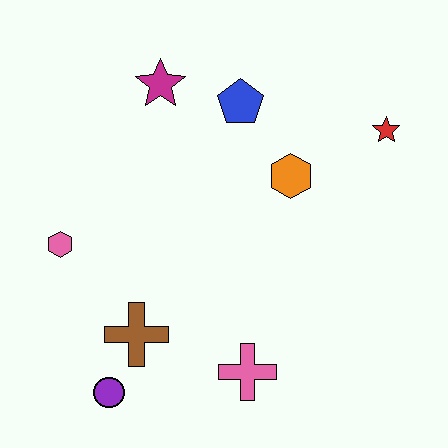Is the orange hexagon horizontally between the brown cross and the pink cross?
No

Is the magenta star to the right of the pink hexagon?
Yes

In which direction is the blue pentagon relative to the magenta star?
The blue pentagon is to the right of the magenta star.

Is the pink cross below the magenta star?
Yes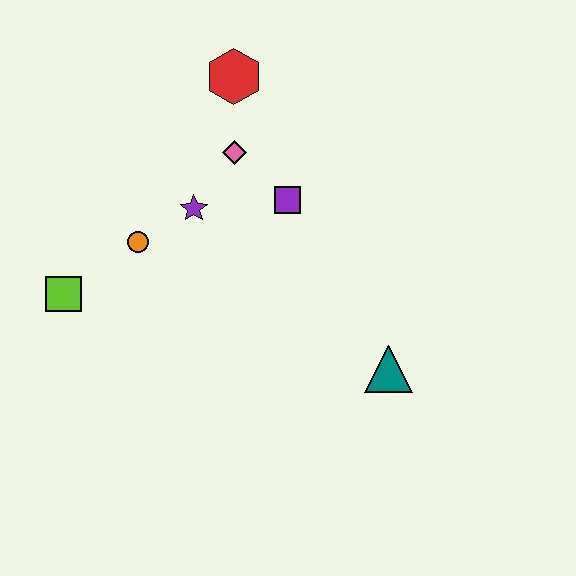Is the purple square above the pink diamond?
No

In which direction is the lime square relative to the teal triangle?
The lime square is to the left of the teal triangle.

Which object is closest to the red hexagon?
The pink diamond is closest to the red hexagon.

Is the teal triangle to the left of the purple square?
No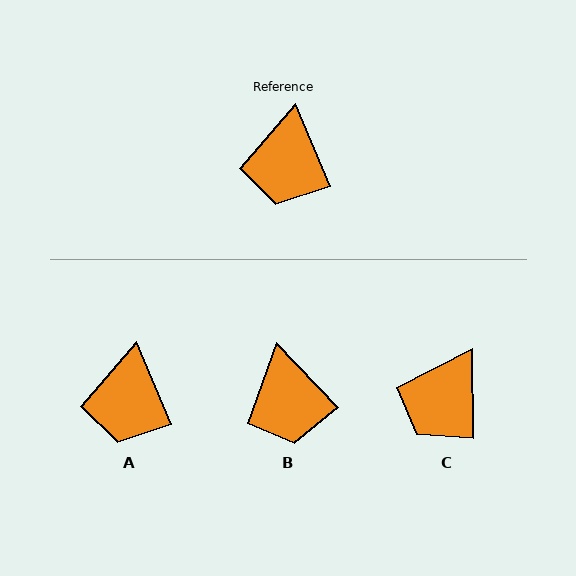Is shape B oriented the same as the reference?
No, it is off by about 21 degrees.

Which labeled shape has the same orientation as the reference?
A.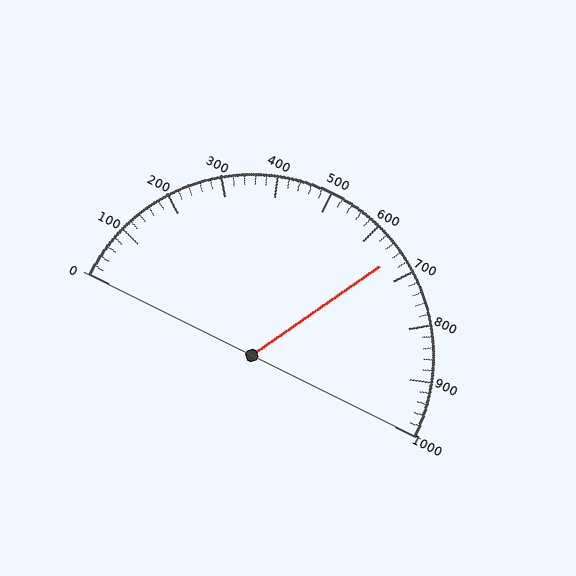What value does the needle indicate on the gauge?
The needle indicates approximately 660.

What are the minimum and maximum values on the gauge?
The gauge ranges from 0 to 1000.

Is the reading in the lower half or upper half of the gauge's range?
The reading is in the upper half of the range (0 to 1000).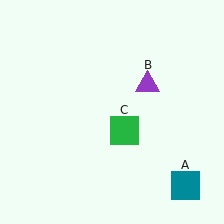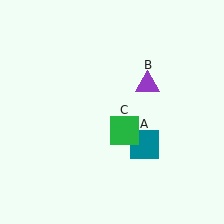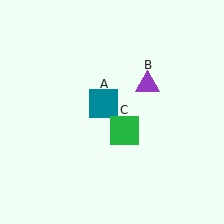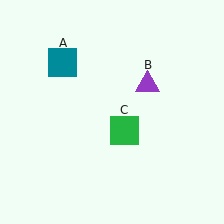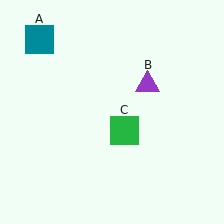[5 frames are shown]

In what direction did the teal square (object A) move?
The teal square (object A) moved up and to the left.